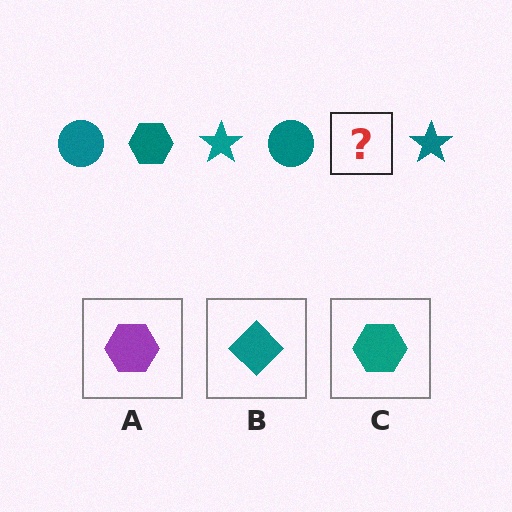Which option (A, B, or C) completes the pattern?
C.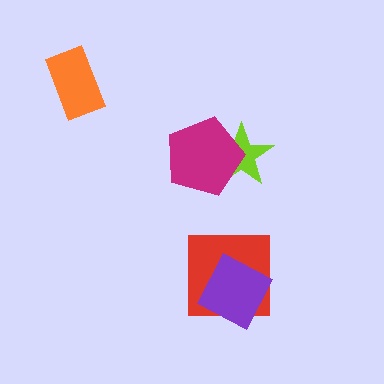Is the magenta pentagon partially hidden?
No, no other shape covers it.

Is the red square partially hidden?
Yes, it is partially covered by another shape.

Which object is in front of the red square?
The purple diamond is in front of the red square.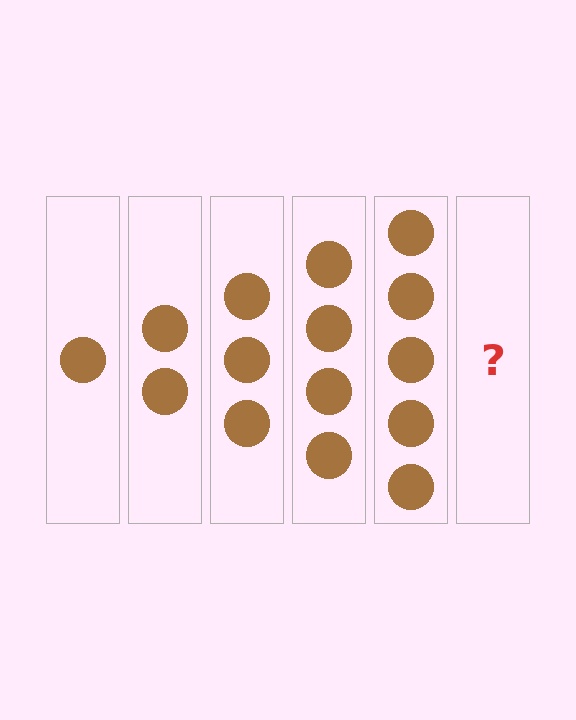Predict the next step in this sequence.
The next step is 6 circles.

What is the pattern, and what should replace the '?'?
The pattern is that each step adds one more circle. The '?' should be 6 circles.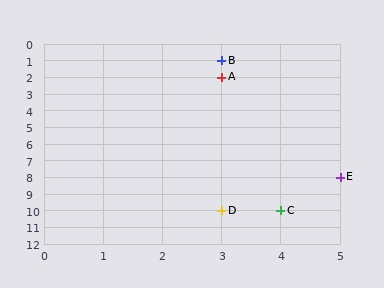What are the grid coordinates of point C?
Point C is at grid coordinates (4, 10).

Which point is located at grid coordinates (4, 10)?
Point C is at (4, 10).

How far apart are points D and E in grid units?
Points D and E are 2 columns and 2 rows apart (about 2.8 grid units diagonally).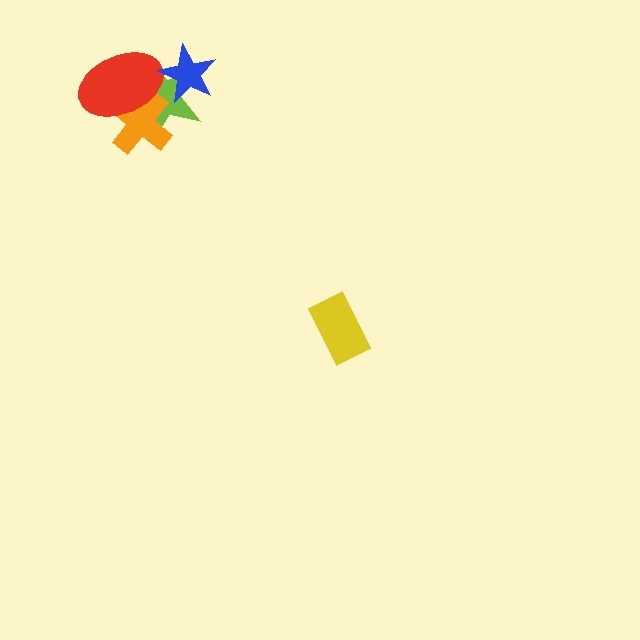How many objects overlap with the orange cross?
2 objects overlap with the orange cross.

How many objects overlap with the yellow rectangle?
0 objects overlap with the yellow rectangle.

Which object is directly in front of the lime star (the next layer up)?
The orange cross is directly in front of the lime star.